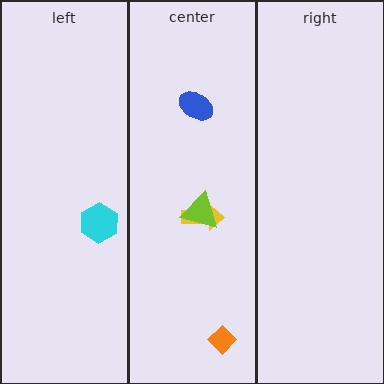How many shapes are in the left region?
1.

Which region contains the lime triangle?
The center region.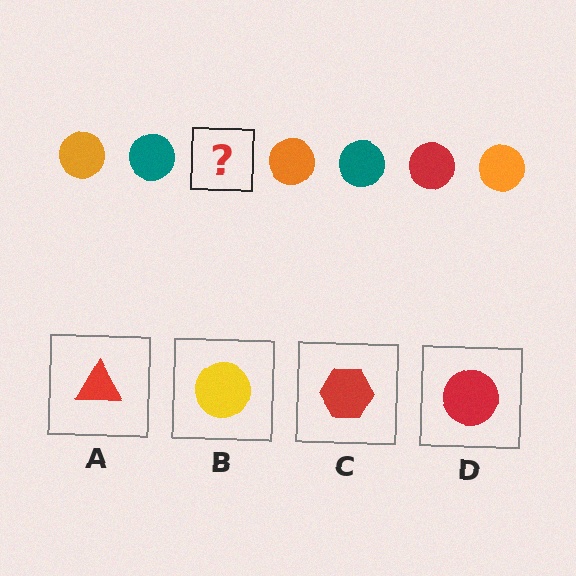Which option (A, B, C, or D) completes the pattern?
D.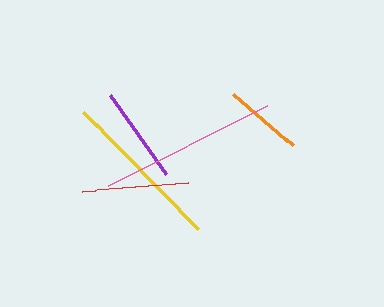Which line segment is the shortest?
The orange line is the shortest at approximately 79 pixels.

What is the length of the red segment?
The red segment is approximately 106 pixels long.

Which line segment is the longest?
The pink line is the longest at approximately 179 pixels.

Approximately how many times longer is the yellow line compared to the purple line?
The yellow line is approximately 1.7 times the length of the purple line.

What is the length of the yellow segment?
The yellow segment is approximately 165 pixels long.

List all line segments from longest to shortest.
From longest to shortest: pink, yellow, red, purple, orange.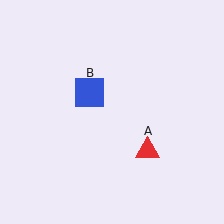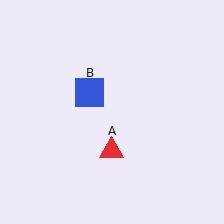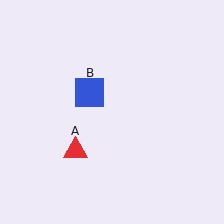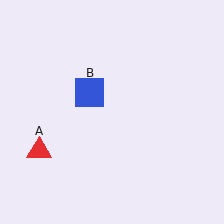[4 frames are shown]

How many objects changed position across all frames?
1 object changed position: red triangle (object A).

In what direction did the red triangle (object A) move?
The red triangle (object A) moved left.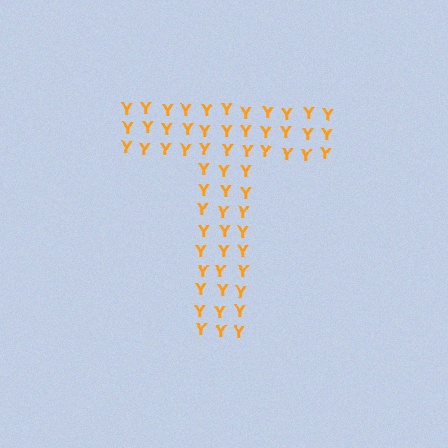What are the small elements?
The small elements are letter Y's.